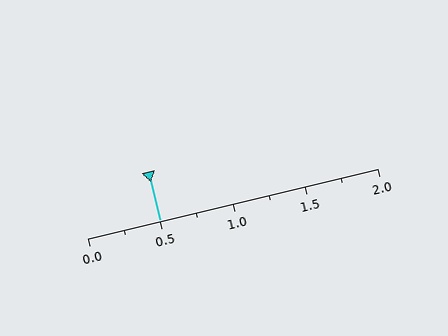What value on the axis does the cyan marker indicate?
The marker indicates approximately 0.5.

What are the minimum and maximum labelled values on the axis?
The axis runs from 0.0 to 2.0.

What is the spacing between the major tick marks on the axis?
The major ticks are spaced 0.5 apart.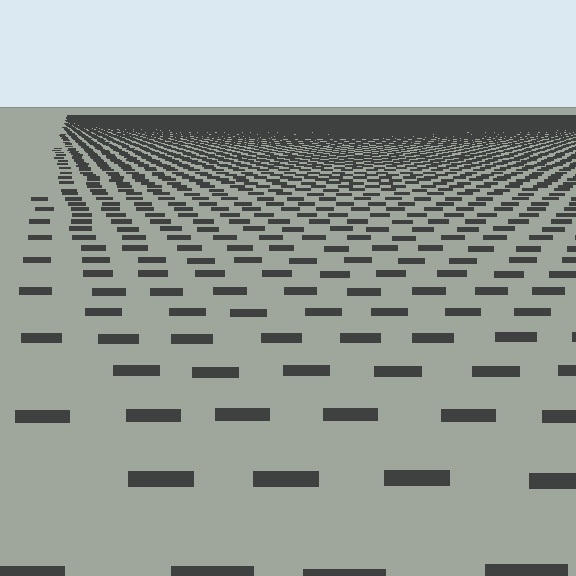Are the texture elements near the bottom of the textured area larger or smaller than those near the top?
Larger. Near the bottom, elements are closer to the viewer and appear at a bigger on-screen size.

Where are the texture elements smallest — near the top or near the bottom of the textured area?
Near the top.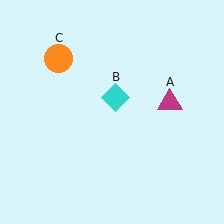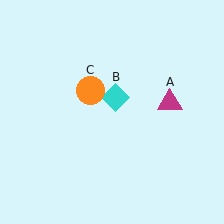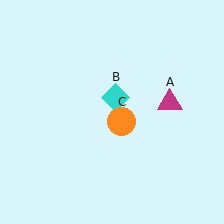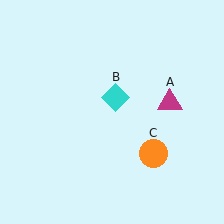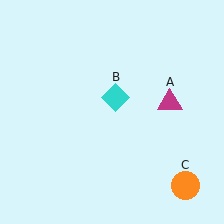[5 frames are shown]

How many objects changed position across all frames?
1 object changed position: orange circle (object C).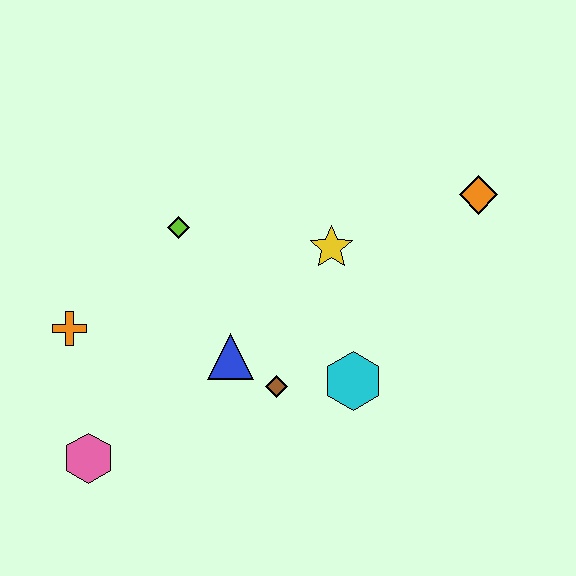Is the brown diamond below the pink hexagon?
No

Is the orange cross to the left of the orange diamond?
Yes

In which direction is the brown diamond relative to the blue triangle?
The brown diamond is to the right of the blue triangle.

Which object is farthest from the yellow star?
The pink hexagon is farthest from the yellow star.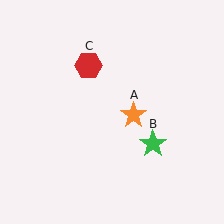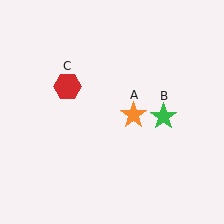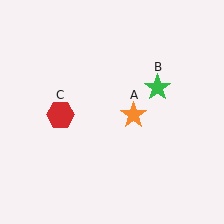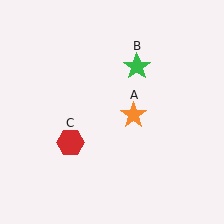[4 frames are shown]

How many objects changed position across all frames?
2 objects changed position: green star (object B), red hexagon (object C).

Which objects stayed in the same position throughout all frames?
Orange star (object A) remained stationary.